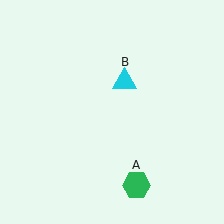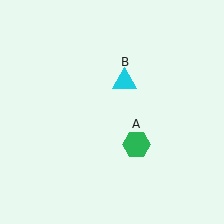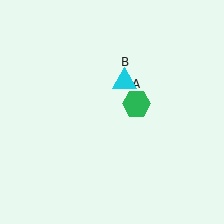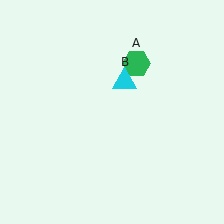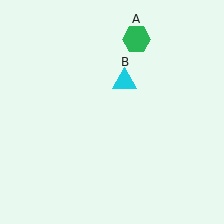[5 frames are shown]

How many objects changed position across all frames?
1 object changed position: green hexagon (object A).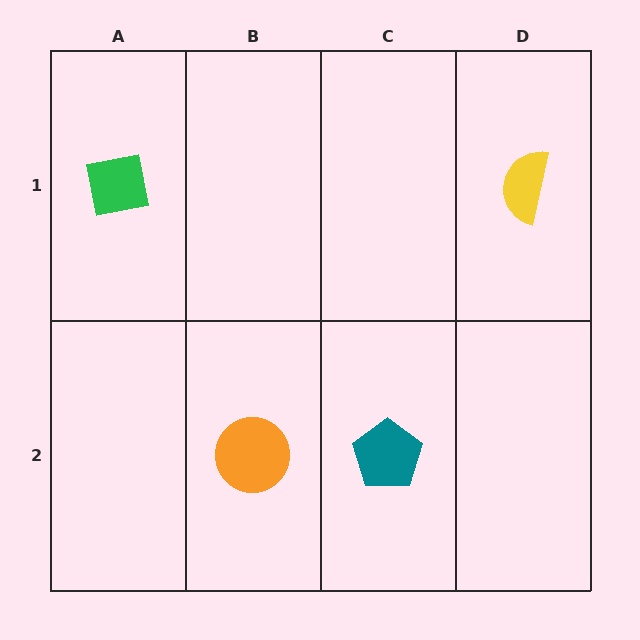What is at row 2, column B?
An orange circle.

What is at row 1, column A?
A green square.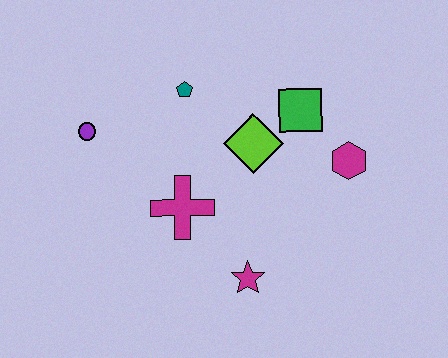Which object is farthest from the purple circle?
The magenta hexagon is farthest from the purple circle.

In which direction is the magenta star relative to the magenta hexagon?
The magenta star is below the magenta hexagon.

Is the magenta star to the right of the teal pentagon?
Yes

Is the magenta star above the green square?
No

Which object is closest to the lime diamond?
The green square is closest to the lime diamond.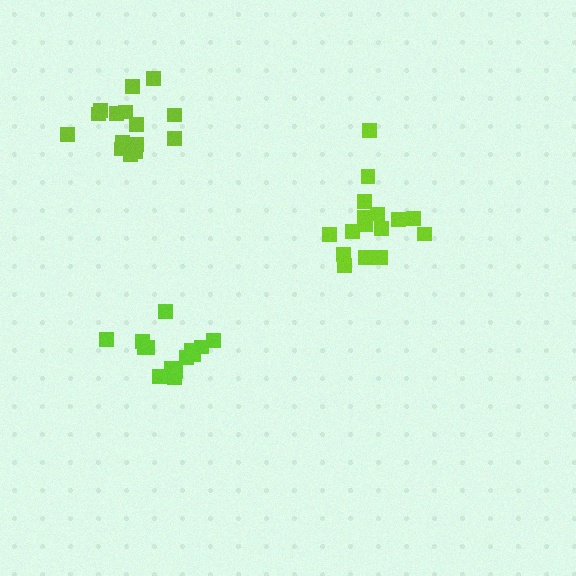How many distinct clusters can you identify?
There are 3 distinct clusters.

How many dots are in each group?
Group 1: 16 dots, Group 2: 14 dots, Group 3: 15 dots (45 total).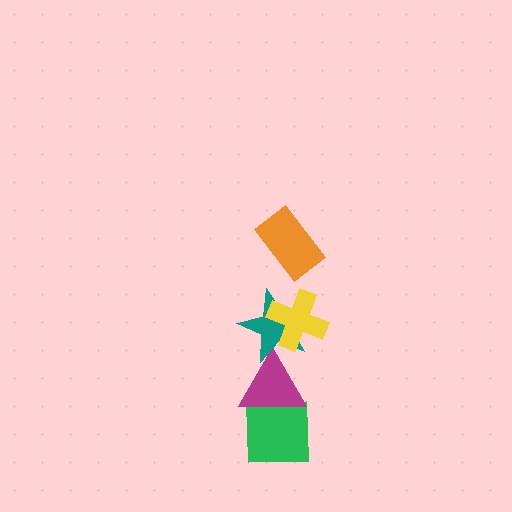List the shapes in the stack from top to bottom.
From top to bottom: the orange rectangle, the yellow cross, the teal star, the magenta triangle, the green square.